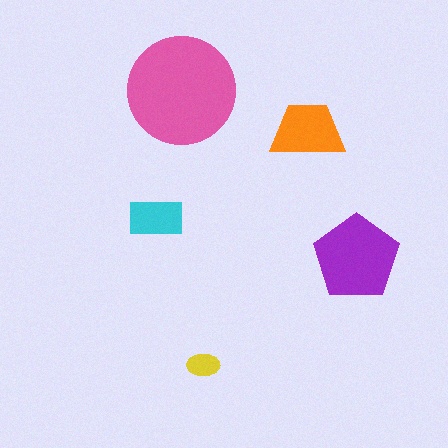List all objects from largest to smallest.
The pink circle, the purple pentagon, the orange trapezoid, the cyan rectangle, the yellow ellipse.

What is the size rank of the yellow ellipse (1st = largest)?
5th.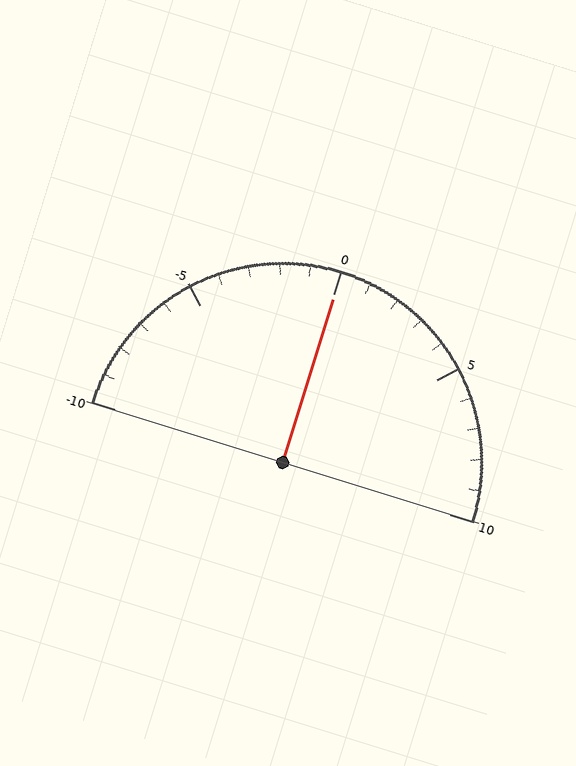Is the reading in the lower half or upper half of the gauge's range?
The reading is in the upper half of the range (-10 to 10).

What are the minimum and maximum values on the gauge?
The gauge ranges from -10 to 10.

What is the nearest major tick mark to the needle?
The nearest major tick mark is 0.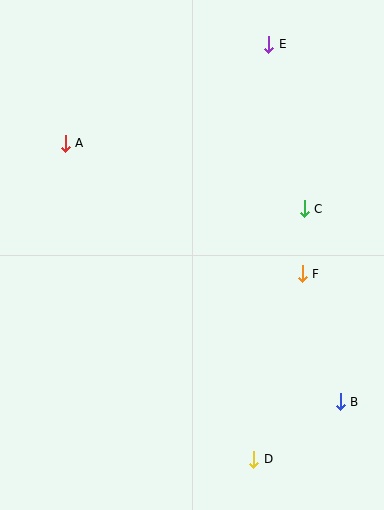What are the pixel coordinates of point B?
Point B is at (340, 402).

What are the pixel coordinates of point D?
Point D is at (254, 459).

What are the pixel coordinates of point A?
Point A is at (65, 143).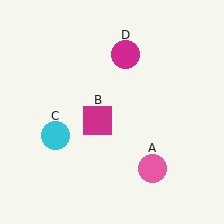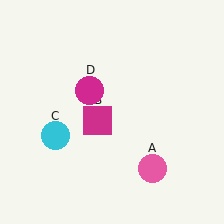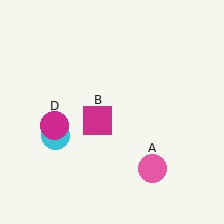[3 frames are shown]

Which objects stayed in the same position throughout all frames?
Pink circle (object A) and magenta square (object B) and cyan circle (object C) remained stationary.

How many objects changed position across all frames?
1 object changed position: magenta circle (object D).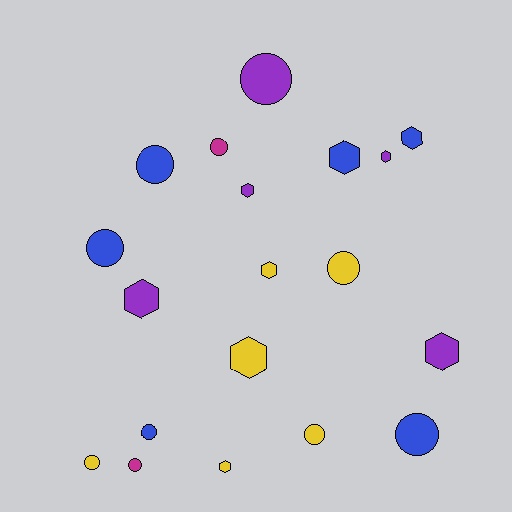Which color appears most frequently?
Yellow, with 6 objects.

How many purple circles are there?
There is 1 purple circle.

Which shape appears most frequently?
Circle, with 10 objects.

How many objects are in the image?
There are 19 objects.